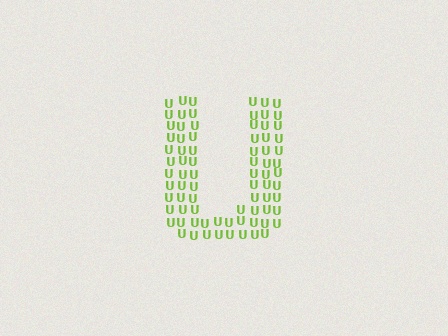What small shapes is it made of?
It is made of small letter U's.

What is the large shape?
The large shape is the letter U.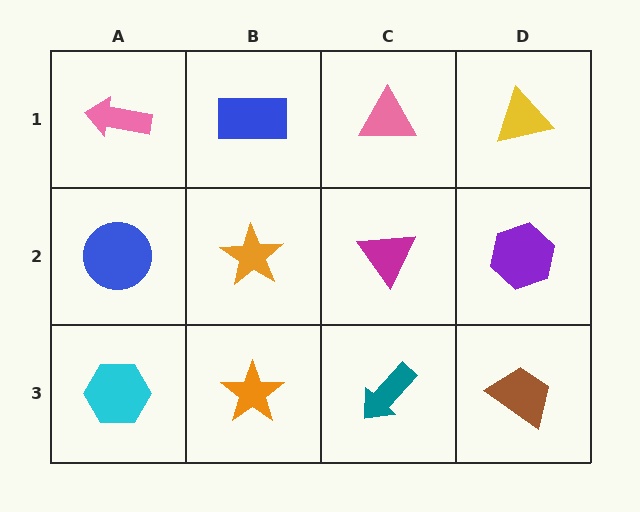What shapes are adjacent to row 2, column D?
A yellow triangle (row 1, column D), a brown trapezoid (row 3, column D), a magenta triangle (row 2, column C).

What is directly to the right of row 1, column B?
A pink triangle.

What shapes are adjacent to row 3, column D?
A purple hexagon (row 2, column D), a teal arrow (row 3, column C).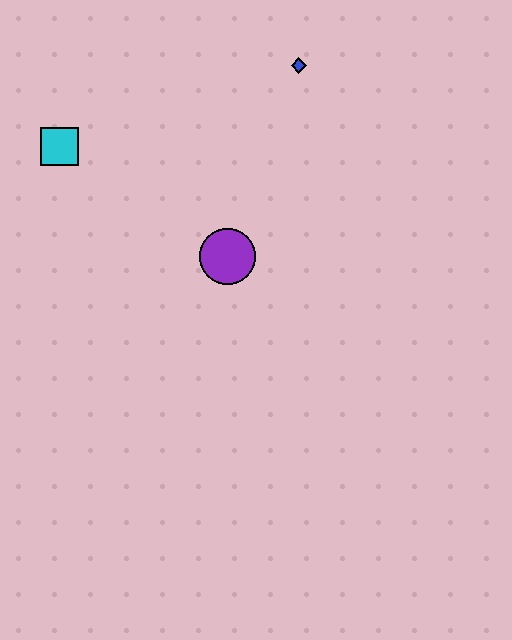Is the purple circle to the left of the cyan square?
No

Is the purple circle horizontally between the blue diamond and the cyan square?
Yes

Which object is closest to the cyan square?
The purple circle is closest to the cyan square.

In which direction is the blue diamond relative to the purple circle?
The blue diamond is above the purple circle.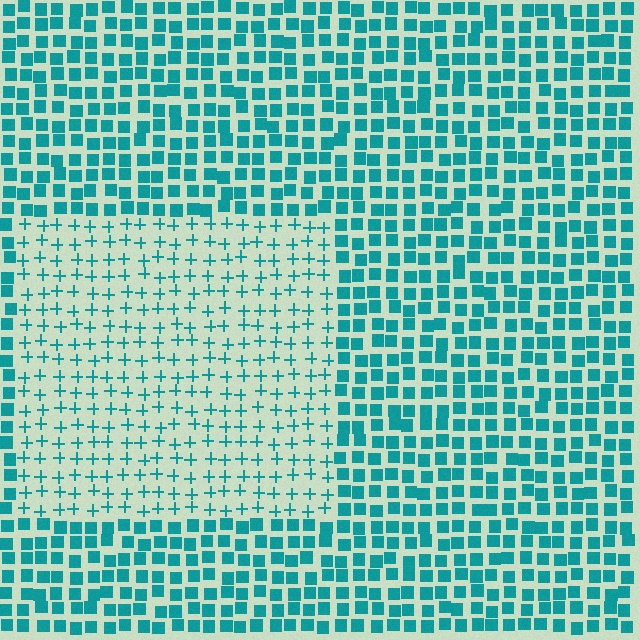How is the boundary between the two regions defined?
The boundary is defined by a change in element shape: plus signs inside vs. squares outside. All elements share the same color and spacing.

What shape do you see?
I see a rectangle.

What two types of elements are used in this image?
The image uses plus signs inside the rectangle region and squares outside it.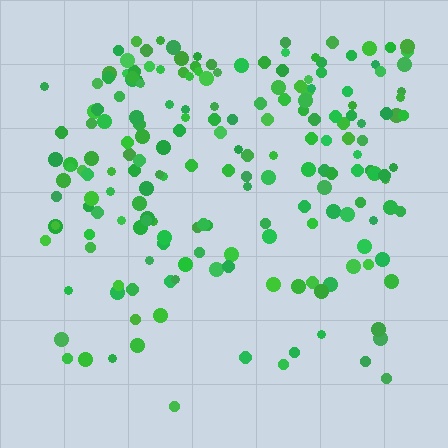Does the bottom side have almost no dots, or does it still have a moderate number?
Still a moderate number, just noticeably fewer than the top.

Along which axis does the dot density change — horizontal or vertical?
Vertical.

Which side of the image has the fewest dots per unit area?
The bottom.